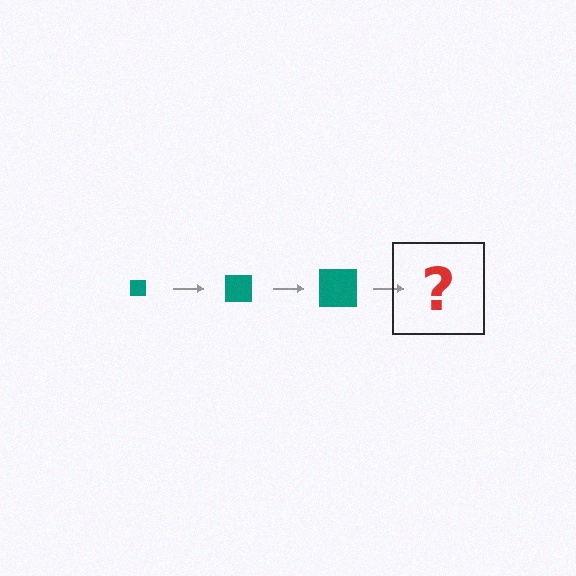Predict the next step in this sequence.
The next step is a teal square, larger than the previous one.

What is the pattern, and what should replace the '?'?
The pattern is that the square gets progressively larger each step. The '?' should be a teal square, larger than the previous one.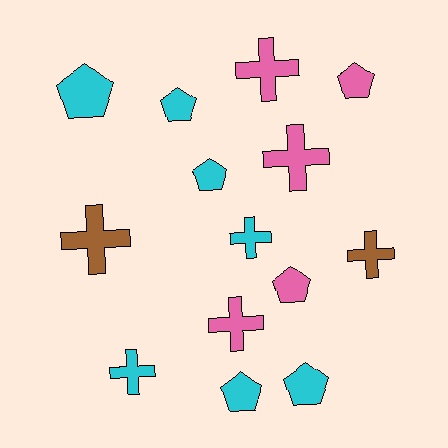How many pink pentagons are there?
There are 2 pink pentagons.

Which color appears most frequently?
Cyan, with 7 objects.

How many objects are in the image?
There are 14 objects.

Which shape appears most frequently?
Cross, with 7 objects.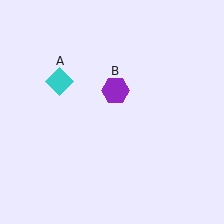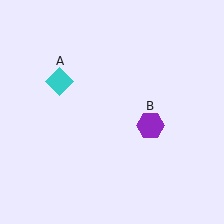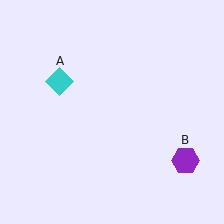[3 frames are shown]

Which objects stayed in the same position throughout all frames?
Cyan diamond (object A) remained stationary.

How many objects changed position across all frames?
1 object changed position: purple hexagon (object B).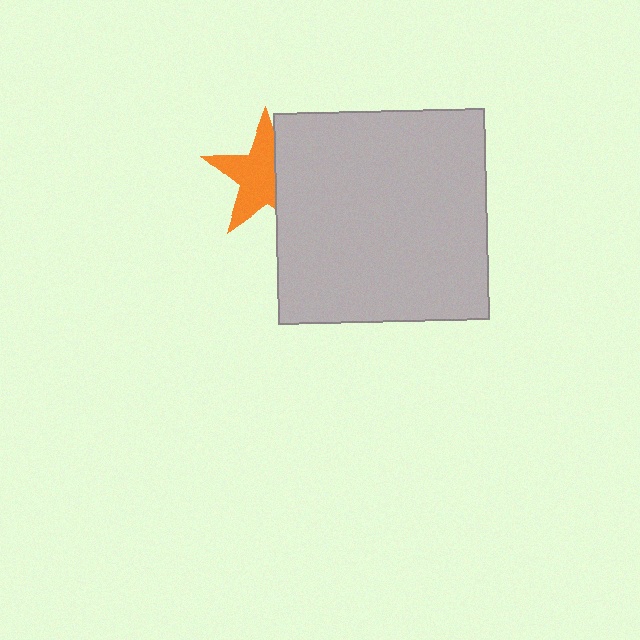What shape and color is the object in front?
The object in front is a light gray square.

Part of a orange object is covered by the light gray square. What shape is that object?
It is a star.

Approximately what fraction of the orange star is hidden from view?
Roughly 38% of the orange star is hidden behind the light gray square.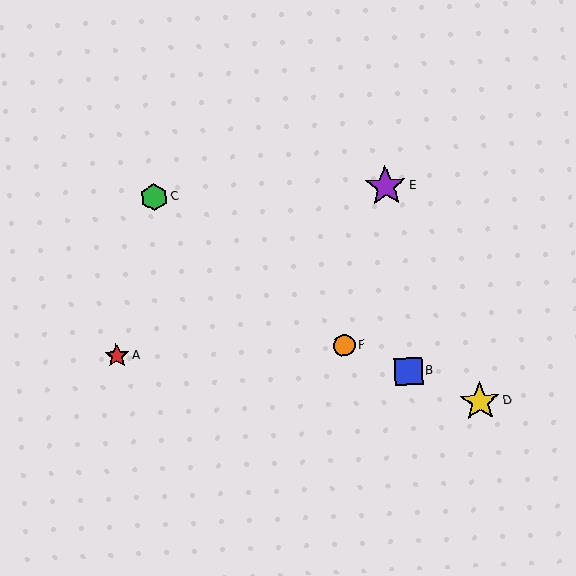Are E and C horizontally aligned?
Yes, both are at y≈186.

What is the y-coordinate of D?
Object D is at y≈401.